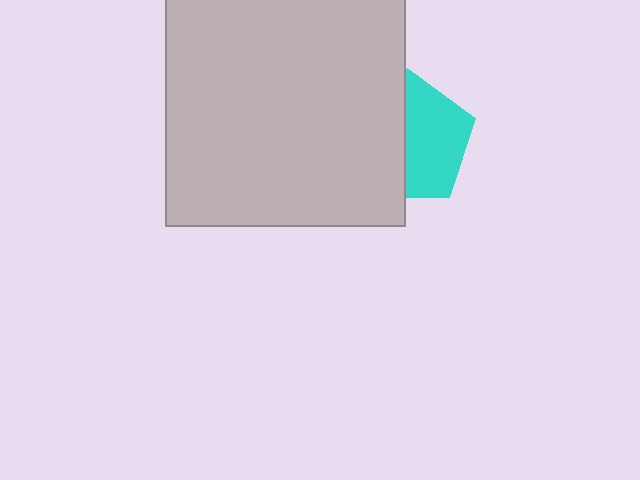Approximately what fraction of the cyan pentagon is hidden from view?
Roughly 48% of the cyan pentagon is hidden behind the light gray square.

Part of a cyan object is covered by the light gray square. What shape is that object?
It is a pentagon.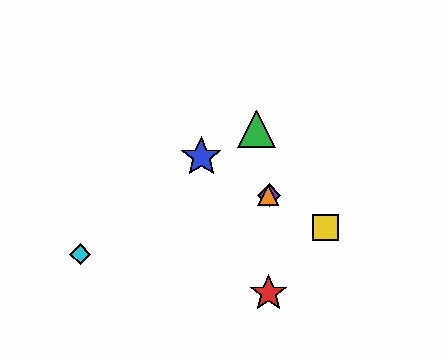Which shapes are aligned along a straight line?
The blue star, the yellow square, the purple diamond, the orange triangle are aligned along a straight line.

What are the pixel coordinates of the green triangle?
The green triangle is at (256, 129).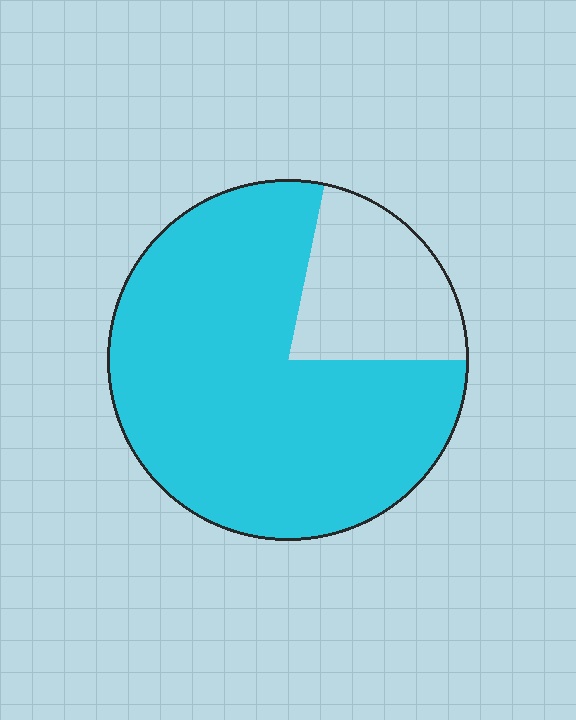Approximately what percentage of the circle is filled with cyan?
Approximately 80%.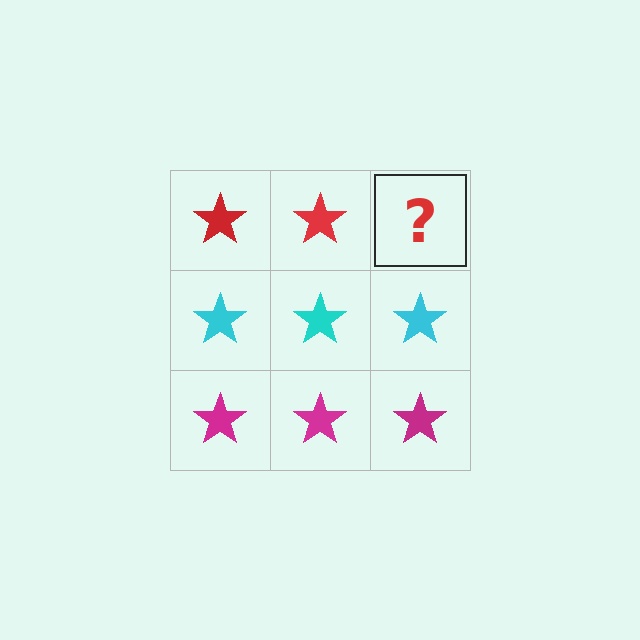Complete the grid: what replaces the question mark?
The question mark should be replaced with a red star.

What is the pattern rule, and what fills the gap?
The rule is that each row has a consistent color. The gap should be filled with a red star.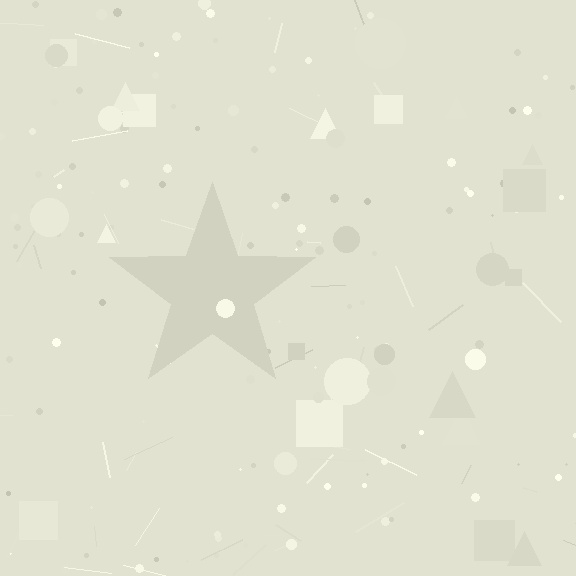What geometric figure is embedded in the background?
A star is embedded in the background.